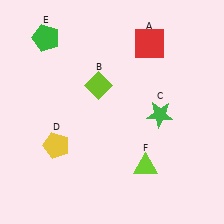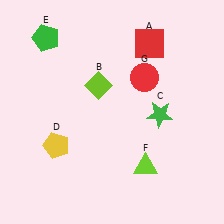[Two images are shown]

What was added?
A red circle (G) was added in Image 2.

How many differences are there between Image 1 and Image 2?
There is 1 difference between the two images.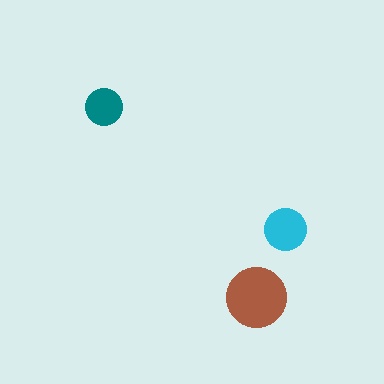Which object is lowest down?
The brown circle is bottommost.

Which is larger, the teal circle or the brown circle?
The brown one.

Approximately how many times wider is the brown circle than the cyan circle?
About 1.5 times wider.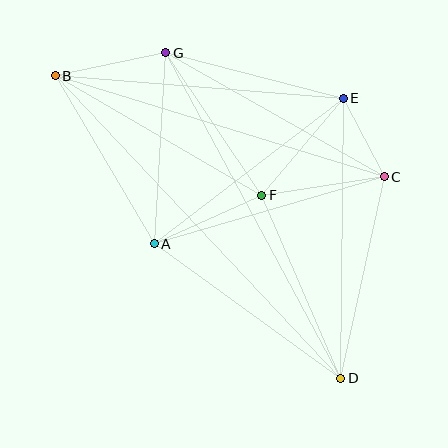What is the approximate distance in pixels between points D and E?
The distance between D and E is approximately 280 pixels.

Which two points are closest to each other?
Points C and E are closest to each other.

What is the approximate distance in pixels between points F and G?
The distance between F and G is approximately 172 pixels.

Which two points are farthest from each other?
Points B and D are farthest from each other.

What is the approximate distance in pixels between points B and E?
The distance between B and E is approximately 289 pixels.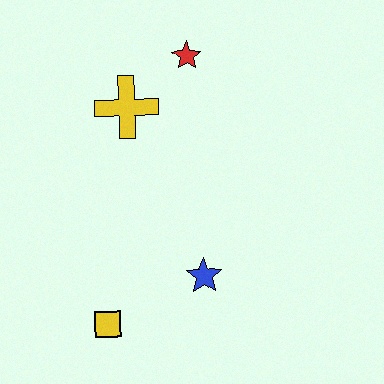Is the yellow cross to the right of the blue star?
No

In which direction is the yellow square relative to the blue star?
The yellow square is to the left of the blue star.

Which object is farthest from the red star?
The yellow square is farthest from the red star.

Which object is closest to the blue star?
The yellow square is closest to the blue star.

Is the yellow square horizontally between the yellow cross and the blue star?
No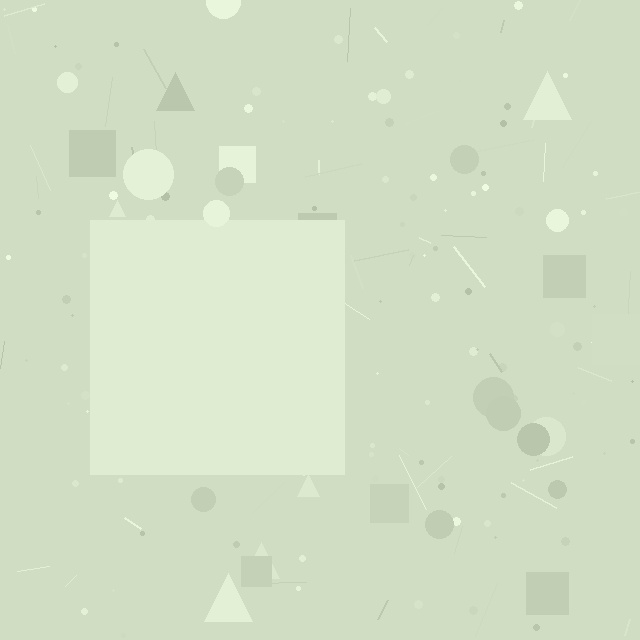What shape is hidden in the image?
A square is hidden in the image.